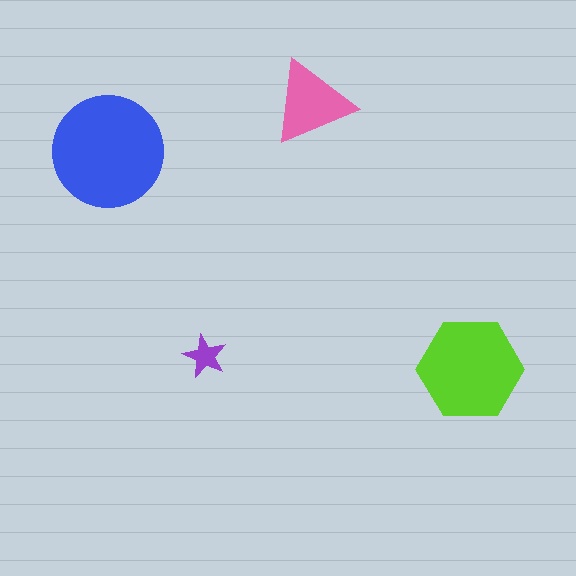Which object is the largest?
The blue circle.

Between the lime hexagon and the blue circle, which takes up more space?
The blue circle.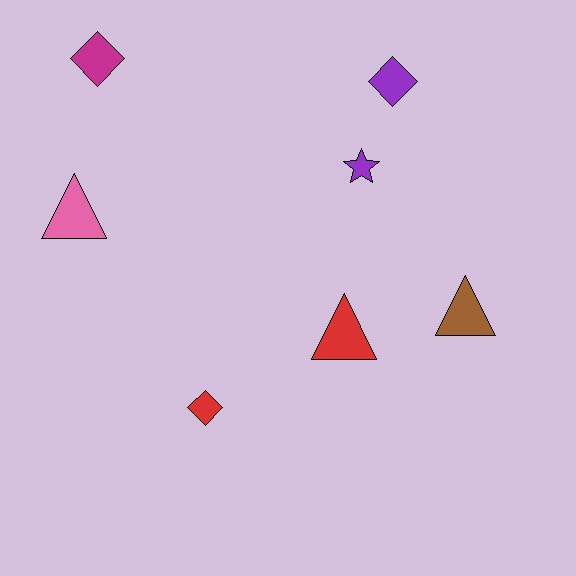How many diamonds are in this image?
There are 3 diamonds.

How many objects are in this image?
There are 7 objects.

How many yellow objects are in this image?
There are no yellow objects.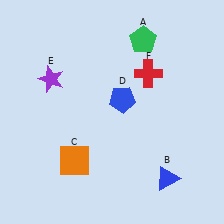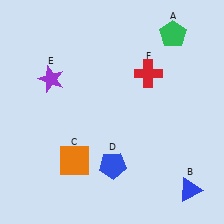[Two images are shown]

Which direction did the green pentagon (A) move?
The green pentagon (A) moved right.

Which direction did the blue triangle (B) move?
The blue triangle (B) moved right.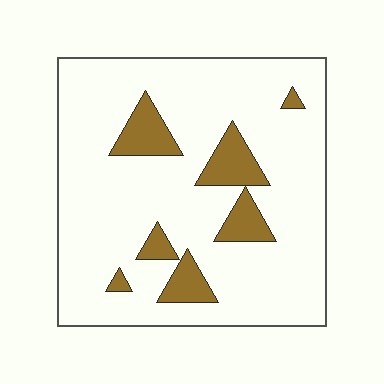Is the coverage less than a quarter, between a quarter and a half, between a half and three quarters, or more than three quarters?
Less than a quarter.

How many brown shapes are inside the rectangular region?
7.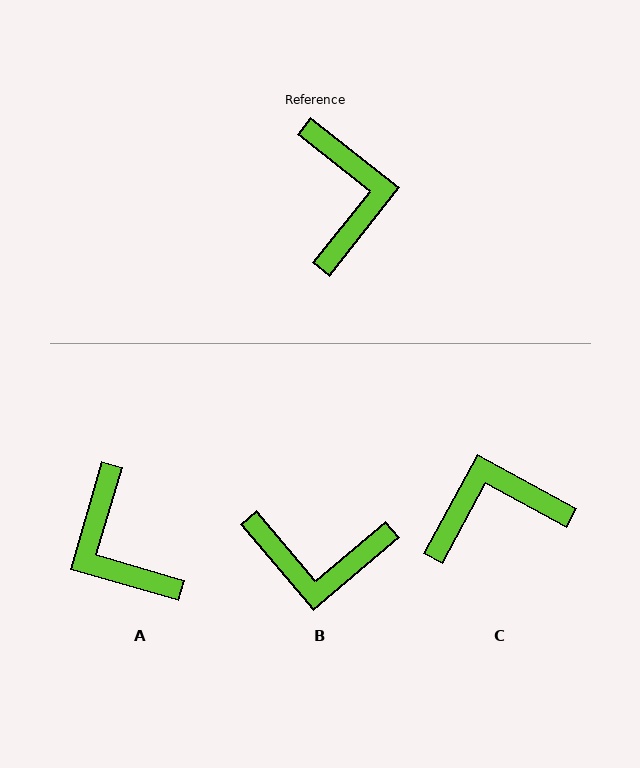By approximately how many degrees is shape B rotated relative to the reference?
Approximately 102 degrees clockwise.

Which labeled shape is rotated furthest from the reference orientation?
A, about 158 degrees away.